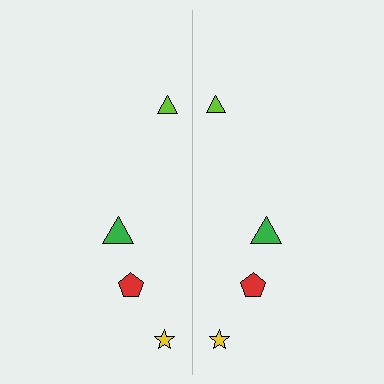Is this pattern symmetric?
Yes, this pattern has bilateral (reflection) symmetry.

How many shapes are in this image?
There are 8 shapes in this image.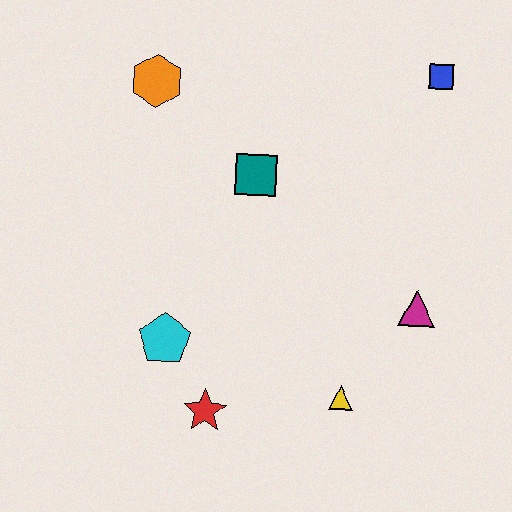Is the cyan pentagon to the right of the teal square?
No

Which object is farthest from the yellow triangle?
The orange hexagon is farthest from the yellow triangle.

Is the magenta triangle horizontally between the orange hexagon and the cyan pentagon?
No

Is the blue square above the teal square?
Yes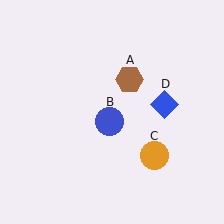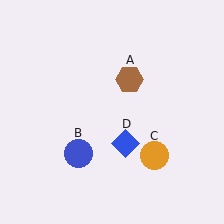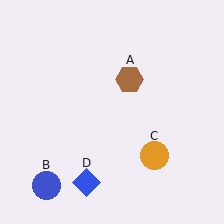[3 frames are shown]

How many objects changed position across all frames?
2 objects changed position: blue circle (object B), blue diamond (object D).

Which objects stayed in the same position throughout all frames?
Brown hexagon (object A) and orange circle (object C) remained stationary.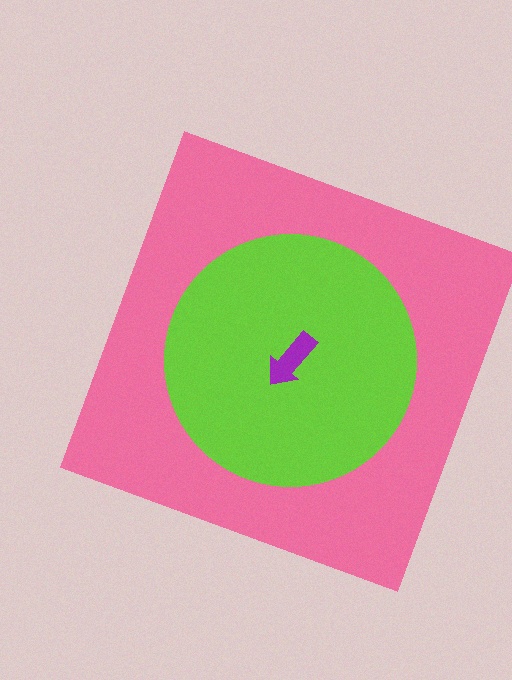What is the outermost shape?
The pink square.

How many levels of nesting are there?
3.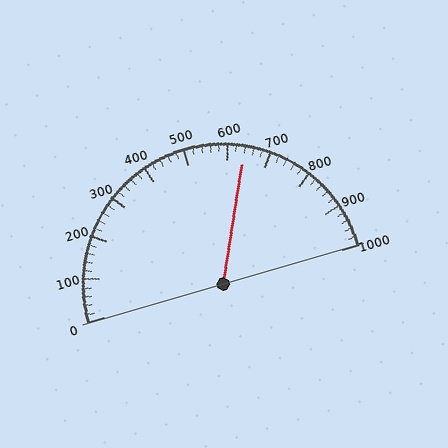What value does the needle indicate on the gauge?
The needle indicates approximately 640.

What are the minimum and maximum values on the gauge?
The gauge ranges from 0 to 1000.